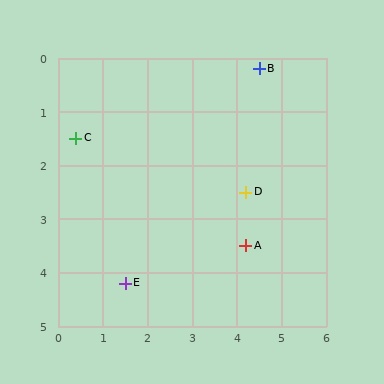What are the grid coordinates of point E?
Point E is at approximately (1.5, 4.2).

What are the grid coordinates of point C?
Point C is at approximately (0.4, 1.5).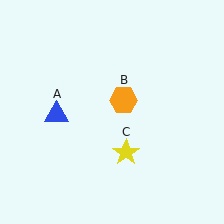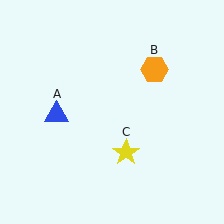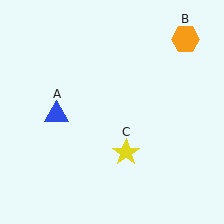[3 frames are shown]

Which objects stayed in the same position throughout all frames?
Blue triangle (object A) and yellow star (object C) remained stationary.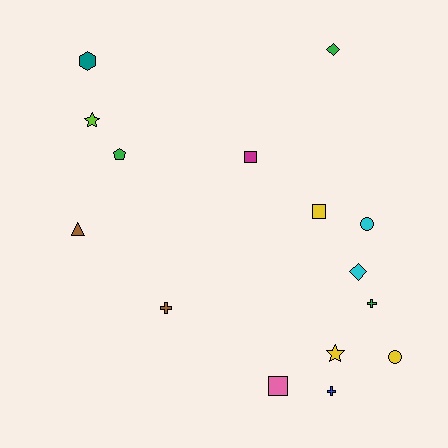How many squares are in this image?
There are 3 squares.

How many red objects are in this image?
There are no red objects.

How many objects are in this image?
There are 15 objects.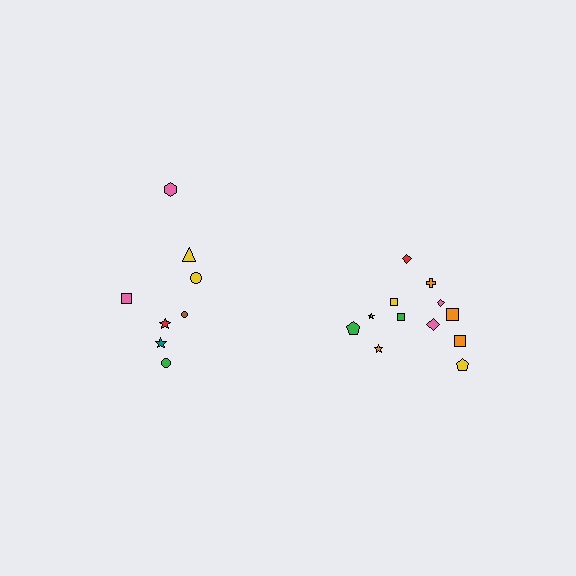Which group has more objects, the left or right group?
The right group.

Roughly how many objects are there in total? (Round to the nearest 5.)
Roughly 20 objects in total.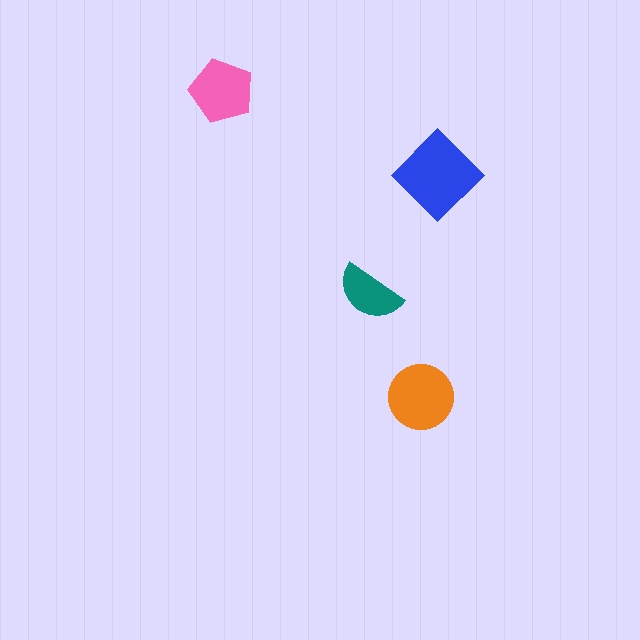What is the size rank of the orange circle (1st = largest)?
2nd.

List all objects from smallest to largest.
The teal semicircle, the pink pentagon, the orange circle, the blue diamond.